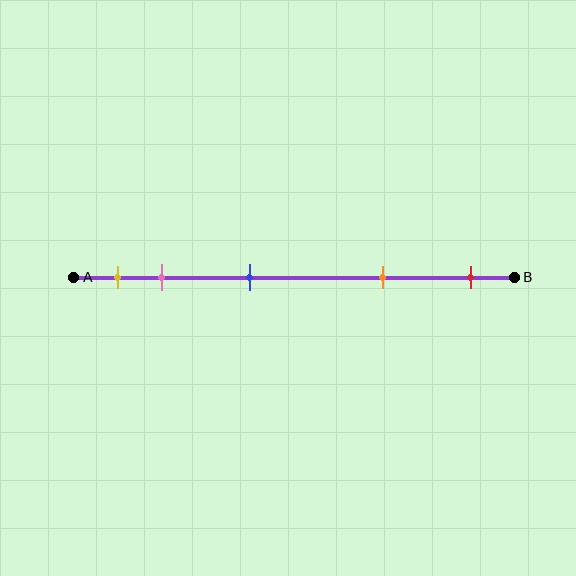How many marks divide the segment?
There are 5 marks dividing the segment.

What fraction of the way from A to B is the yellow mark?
The yellow mark is approximately 10% (0.1) of the way from A to B.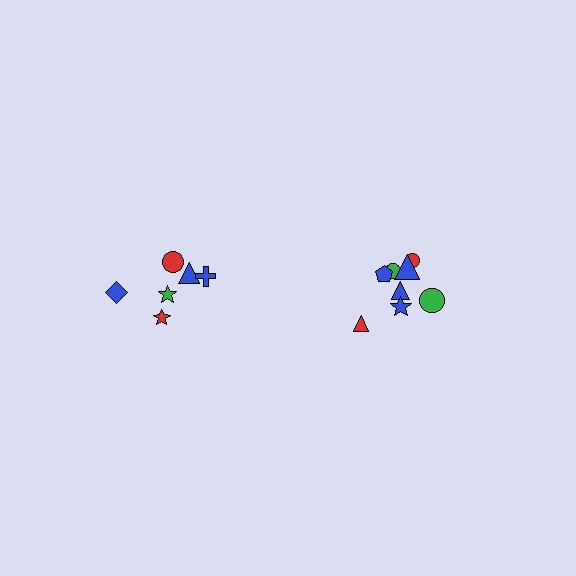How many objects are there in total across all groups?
There are 14 objects.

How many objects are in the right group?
There are 8 objects.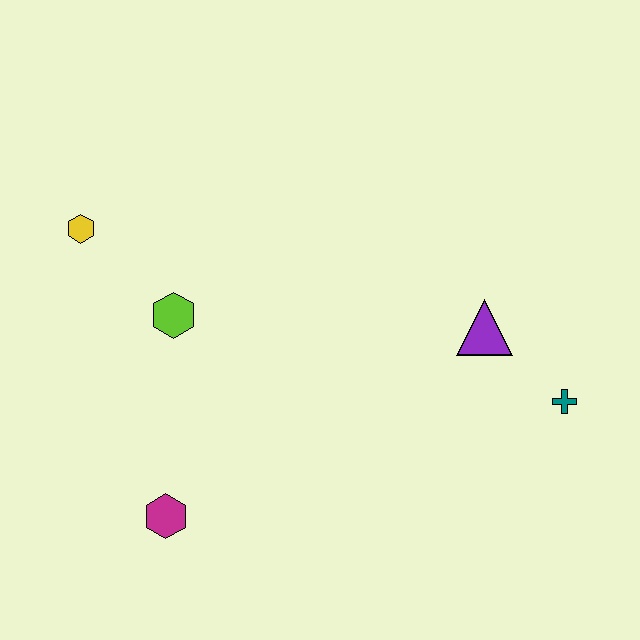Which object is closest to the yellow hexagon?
The lime hexagon is closest to the yellow hexagon.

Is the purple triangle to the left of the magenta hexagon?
No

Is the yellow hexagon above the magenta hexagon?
Yes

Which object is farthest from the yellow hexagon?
The teal cross is farthest from the yellow hexagon.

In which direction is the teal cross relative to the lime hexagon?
The teal cross is to the right of the lime hexagon.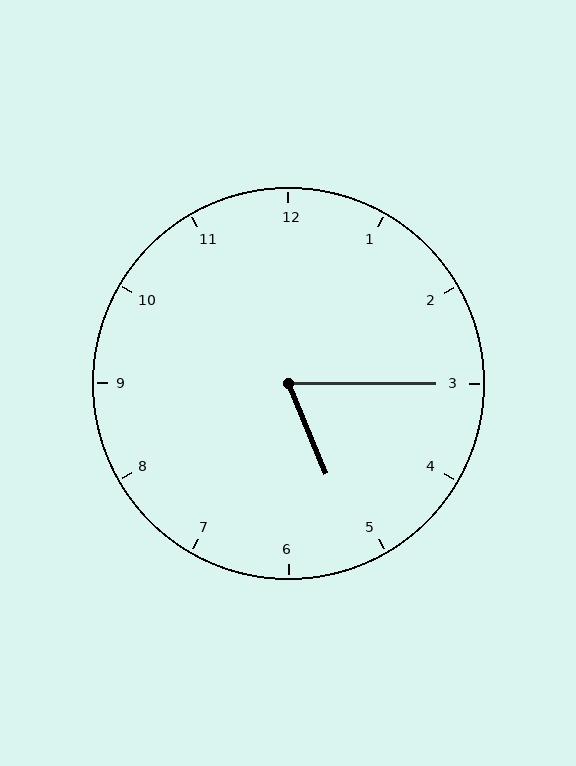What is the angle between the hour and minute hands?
Approximately 68 degrees.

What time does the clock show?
5:15.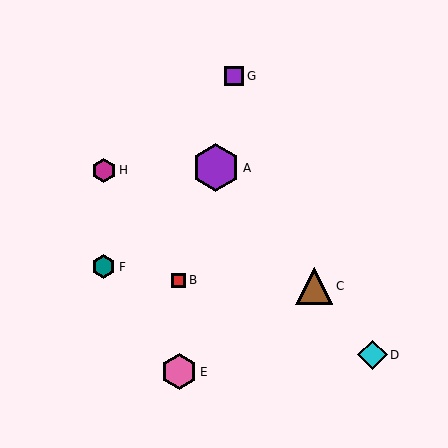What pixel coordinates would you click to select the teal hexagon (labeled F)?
Click at (104, 267) to select the teal hexagon F.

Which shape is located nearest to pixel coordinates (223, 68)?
The purple square (labeled G) at (234, 76) is nearest to that location.